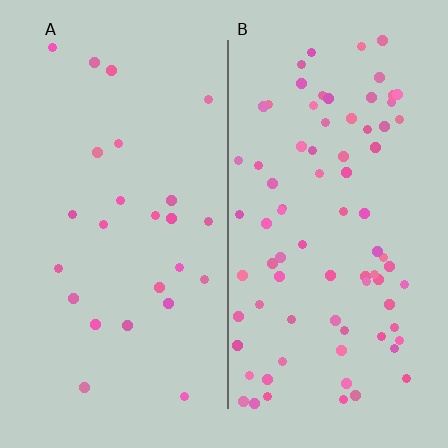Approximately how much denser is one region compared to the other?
Approximately 3.2× — region B over region A.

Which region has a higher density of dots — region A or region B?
B (the right).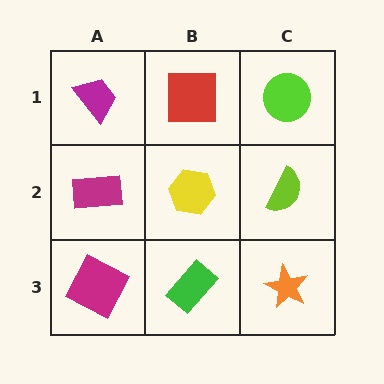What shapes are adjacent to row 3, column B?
A yellow hexagon (row 2, column B), a magenta square (row 3, column A), an orange star (row 3, column C).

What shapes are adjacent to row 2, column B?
A red square (row 1, column B), a green rectangle (row 3, column B), a magenta rectangle (row 2, column A), a lime semicircle (row 2, column C).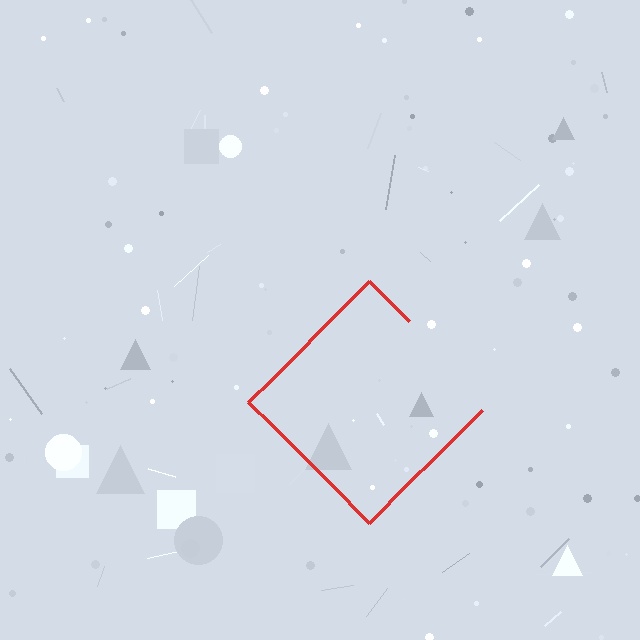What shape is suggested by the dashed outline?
The dashed outline suggests a diamond.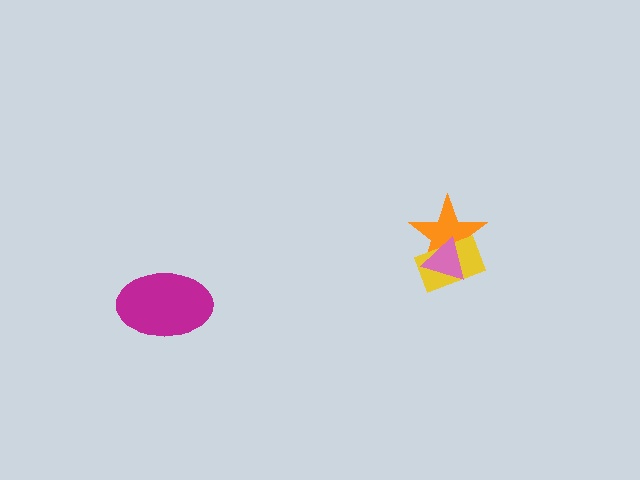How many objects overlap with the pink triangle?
2 objects overlap with the pink triangle.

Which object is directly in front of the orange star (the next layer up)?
The yellow rectangle is directly in front of the orange star.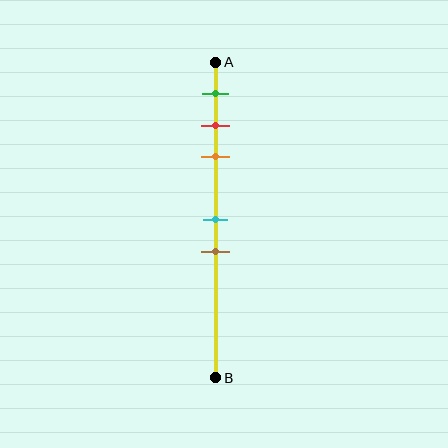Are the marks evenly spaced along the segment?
No, the marks are not evenly spaced.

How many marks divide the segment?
There are 5 marks dividing the segment.